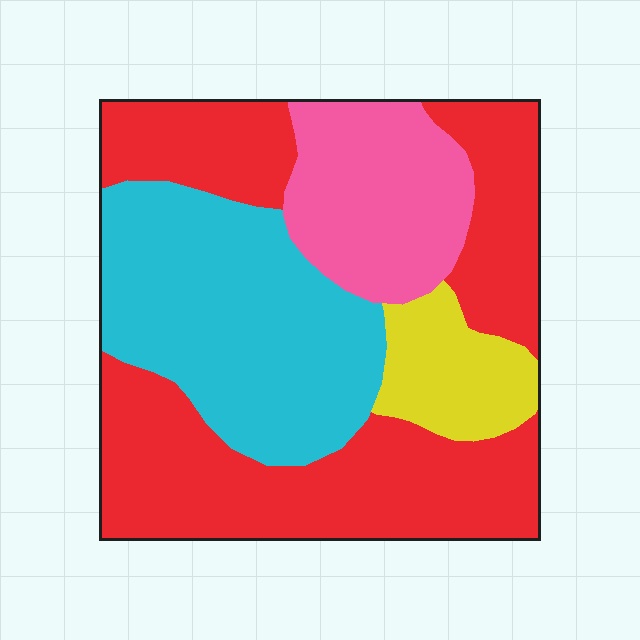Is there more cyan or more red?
Red.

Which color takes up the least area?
Yellow, at roughly 10%.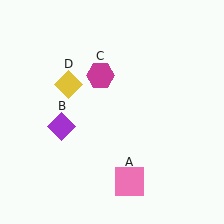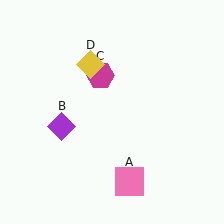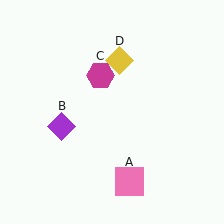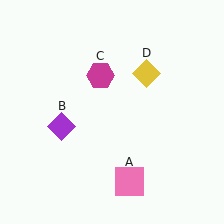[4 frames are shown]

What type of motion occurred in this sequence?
The yellow diamond (object D) rotated clockwise around the center of the scene.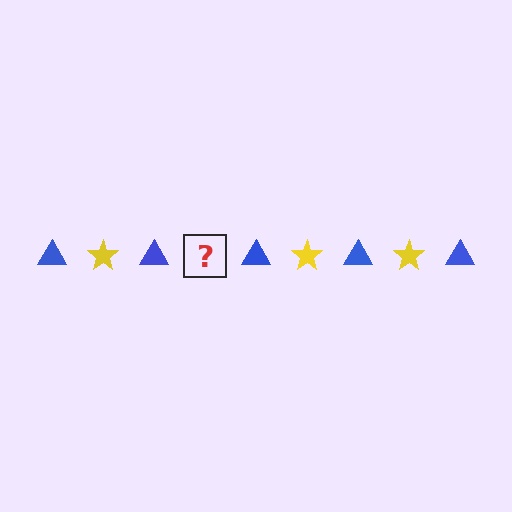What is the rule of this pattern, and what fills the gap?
The rule is that the pattern alternates between blue triangle and yellow star. The gap should be filled with a yellow star.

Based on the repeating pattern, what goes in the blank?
The blank should be a yellow star.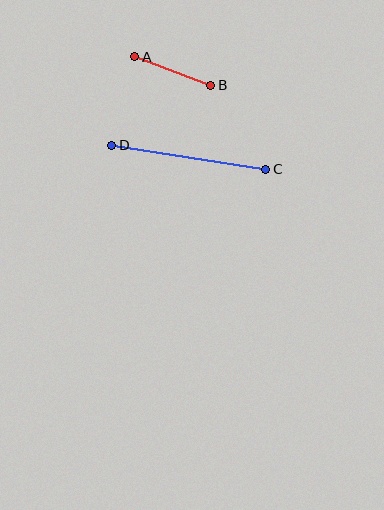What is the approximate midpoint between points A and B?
The midpoint is at approximately (173, 71) pixels.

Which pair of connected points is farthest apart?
Points C and D are farthest apart.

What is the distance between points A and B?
The distance is approximately 81 pixels.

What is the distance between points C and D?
The distance is approximately 156 pixels.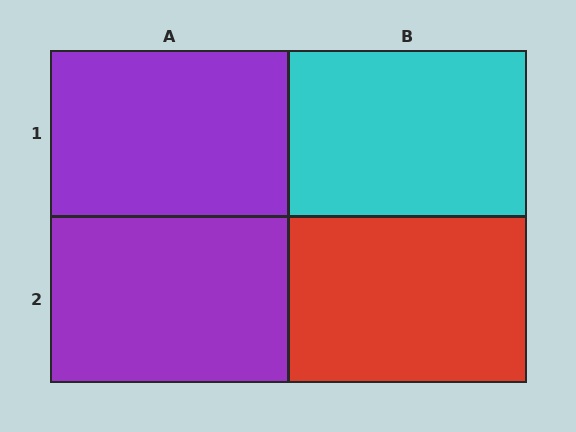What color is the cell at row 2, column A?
Purple.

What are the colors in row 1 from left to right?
Purple, cyan.